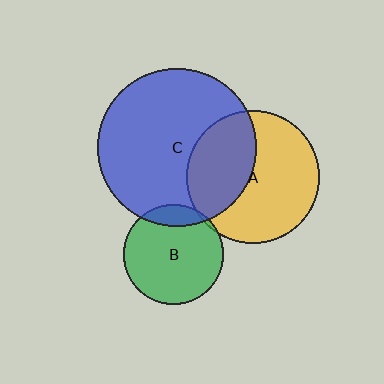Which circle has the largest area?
Circle C (blue).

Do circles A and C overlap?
Yes.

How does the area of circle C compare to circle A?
Approximately 1.4 times.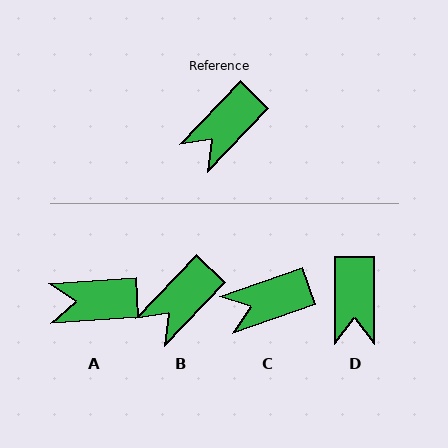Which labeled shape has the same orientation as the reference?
B.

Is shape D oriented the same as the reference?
No, it is off by about 44 degrees.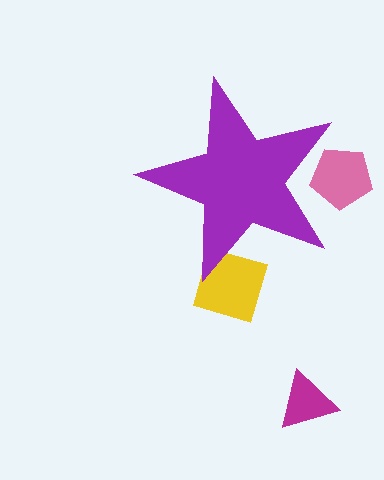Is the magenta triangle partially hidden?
No, the magenta triangle is fully visible.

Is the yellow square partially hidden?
Yes, the yellow square is partially hidden behind the purple star.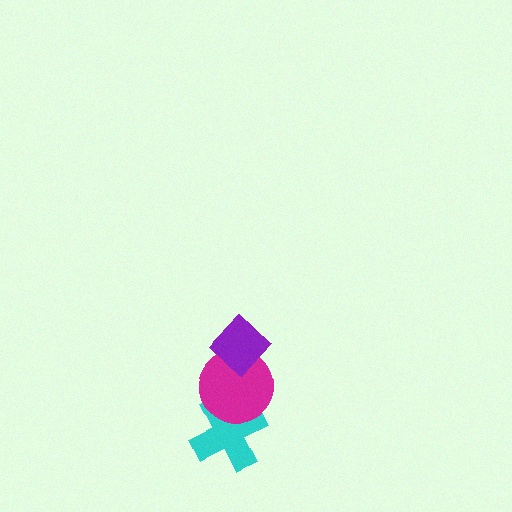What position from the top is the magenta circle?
The magenta circle is 2nd from the top.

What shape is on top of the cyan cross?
The magenta circle is on top of the cyan cross.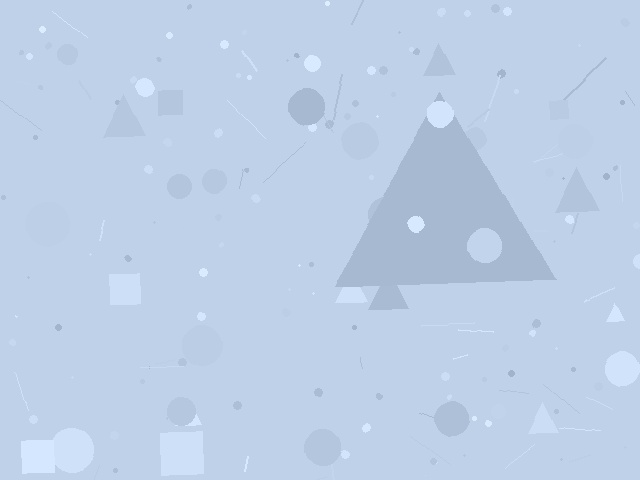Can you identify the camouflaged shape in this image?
The camouflaged shape is a triangle.